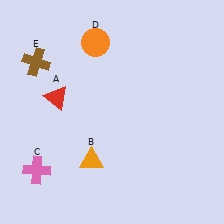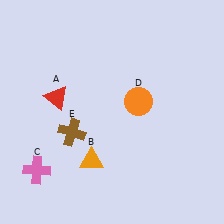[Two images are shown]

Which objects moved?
The objects that moved are: the orange circle (D), the brown cross (E).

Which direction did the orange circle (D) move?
The orange circle (D) moved down.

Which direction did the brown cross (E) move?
The brown cross (E) moved down.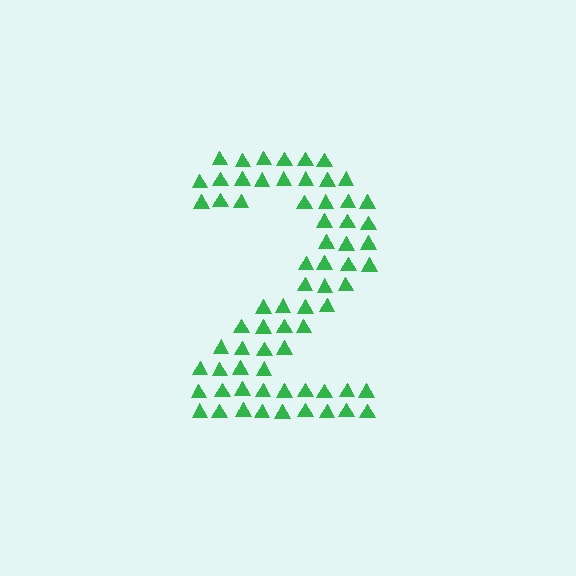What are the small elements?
The small elements are triangles.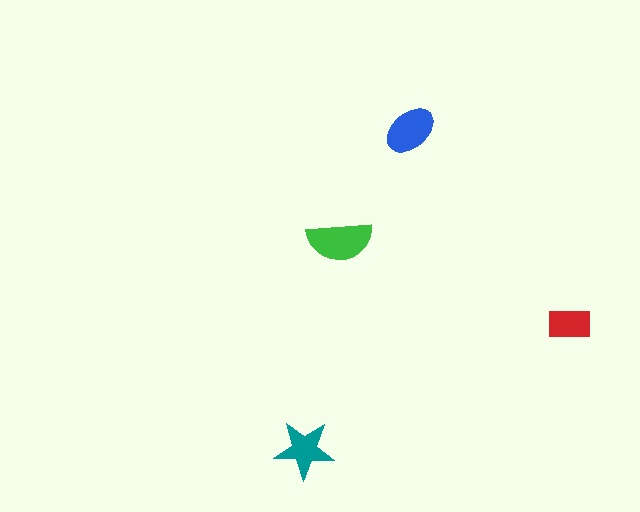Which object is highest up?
The blue ellipse is topmost.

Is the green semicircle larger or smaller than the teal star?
Larger.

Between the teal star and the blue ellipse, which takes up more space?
The blue ellipse.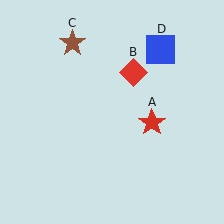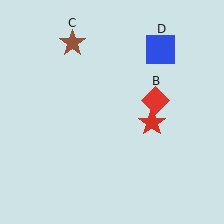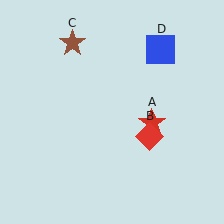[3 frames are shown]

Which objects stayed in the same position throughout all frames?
Red star (object A) and brown star (object C) and blue square (object D) remained stationary.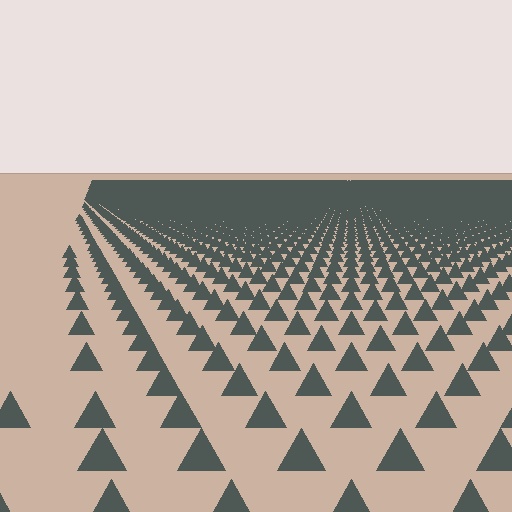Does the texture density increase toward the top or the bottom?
Density increases toward the top.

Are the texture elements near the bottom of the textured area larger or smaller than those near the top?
Larger. Near the bottom, elements are closer to the viewer and appear at a bigger on-screen size.